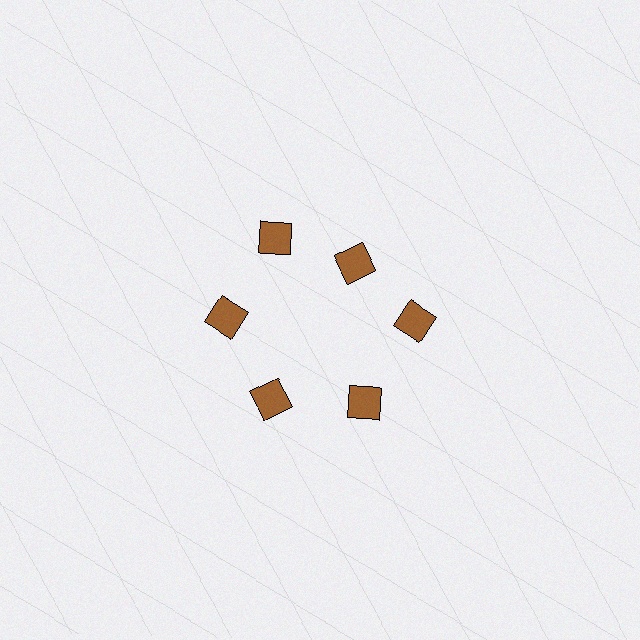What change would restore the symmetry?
The symmetry would be restored by moving it outward, back onto the ring so that all 6 squares sit at equal angles and equal distance from the center.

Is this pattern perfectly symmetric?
No. The 6 brown squares are arranged in a ring, but one element near the 1 o'clock position is pulled inward toward the center, breaking the 6-fold rotational symmetry.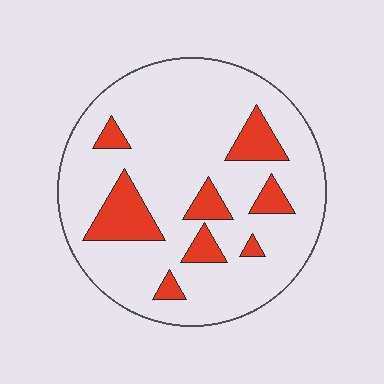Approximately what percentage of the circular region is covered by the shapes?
Approximately 15%.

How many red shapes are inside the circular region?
8.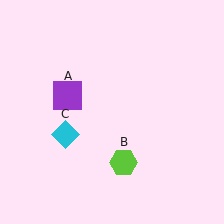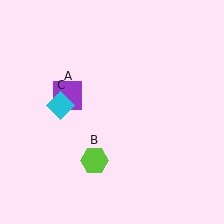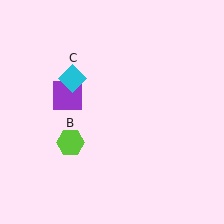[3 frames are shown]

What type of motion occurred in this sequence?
The lime hexagon (object B), cyan diamond (object C) rotated clockwise around the center of the scene.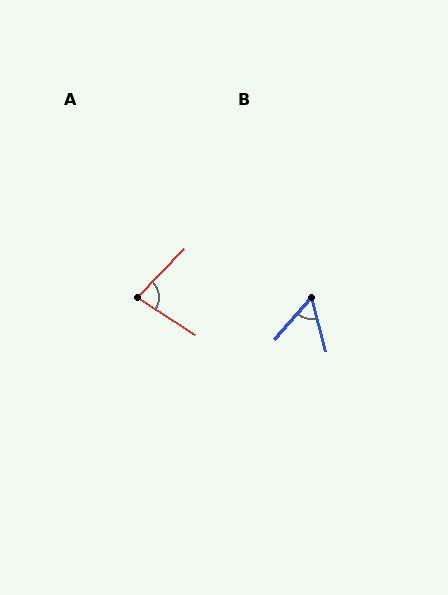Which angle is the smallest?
B, at approximately 56 degrees.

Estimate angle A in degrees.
Approximately 79 degrees.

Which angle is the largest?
A, at approximately 79 degrees.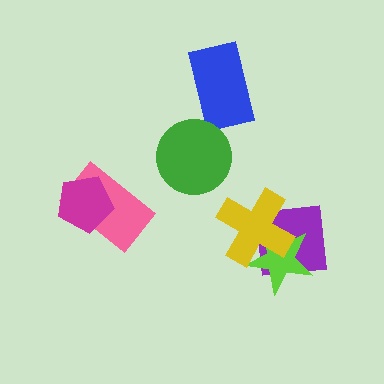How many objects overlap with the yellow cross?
2 objects overlap with the yellow cross.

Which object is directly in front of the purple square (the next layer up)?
The lime star is directly in front of the purple square.